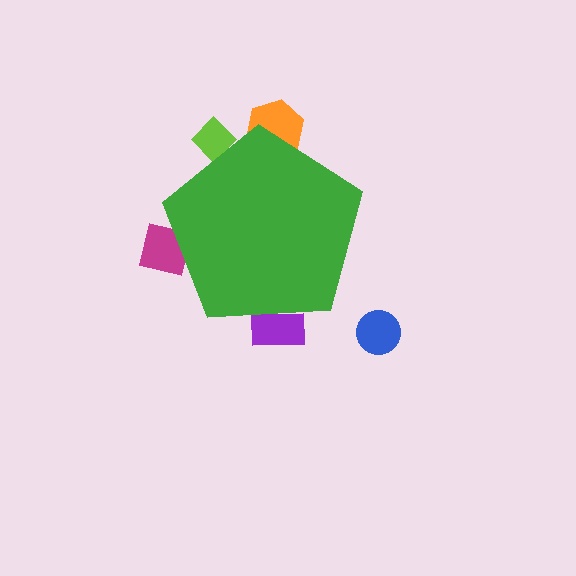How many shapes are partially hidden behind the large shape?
4 shapes are partially hidden.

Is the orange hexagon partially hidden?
Yes, the orange hexagon is partially hidden behind the green pentagon.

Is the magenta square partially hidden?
Yes, the magenta square is partially hidden behind the green pentagon.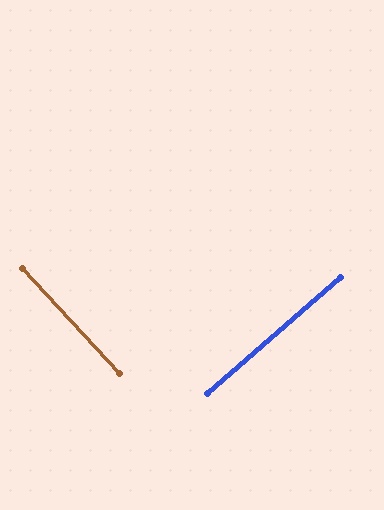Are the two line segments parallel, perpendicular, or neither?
Perpendicular — they meet at approximately 88°.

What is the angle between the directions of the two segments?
Approximately 88 degrees.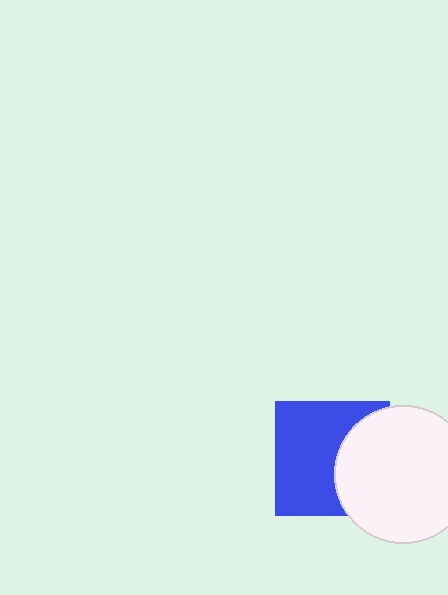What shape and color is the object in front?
The object in front is a white circle.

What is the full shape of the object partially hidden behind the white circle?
The partially hidden object is a blue square.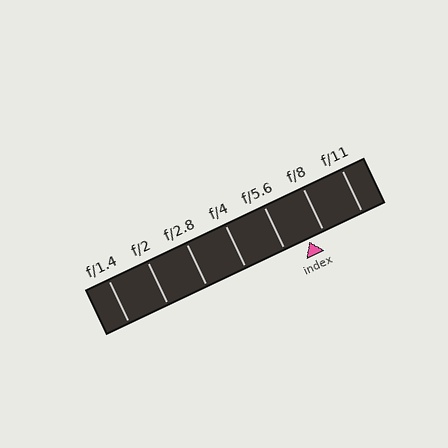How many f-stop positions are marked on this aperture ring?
There are 7 f-stop positions marked.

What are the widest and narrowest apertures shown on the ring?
The widest aperture shown is f/1.4 and the narrowest is f/11.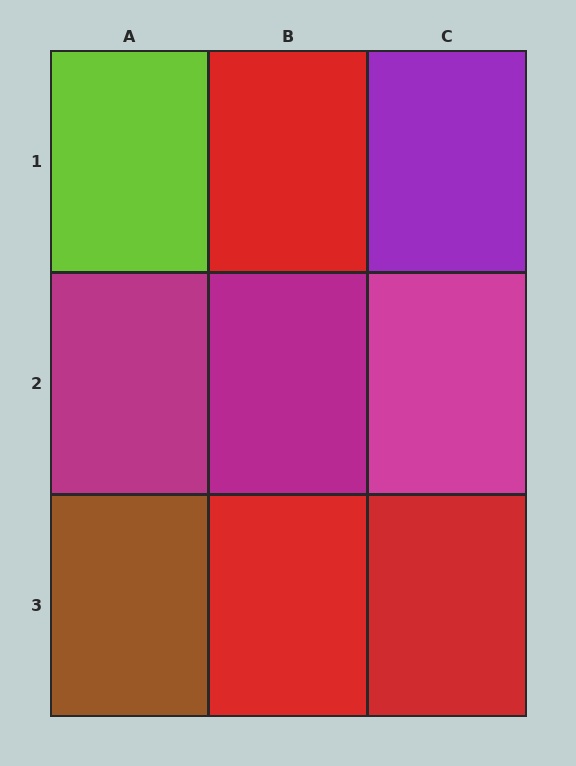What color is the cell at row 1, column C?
Purple.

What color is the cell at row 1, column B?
Red.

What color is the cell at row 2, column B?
Magenta.